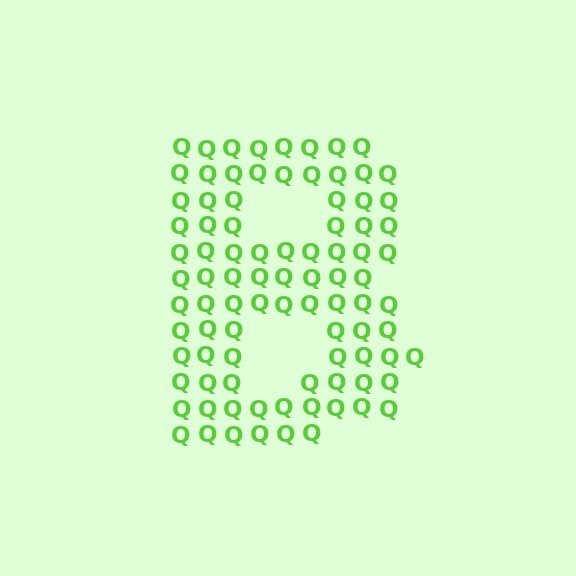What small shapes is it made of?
It is made of small letter Q's.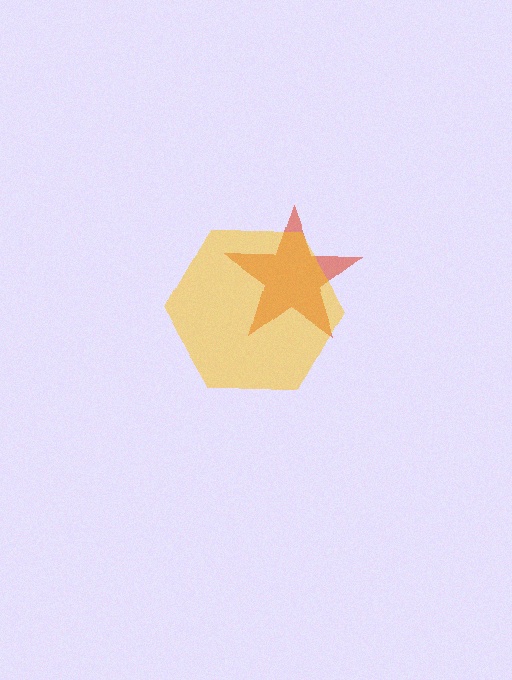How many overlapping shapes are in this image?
There are 2 overlapping shapes in the image.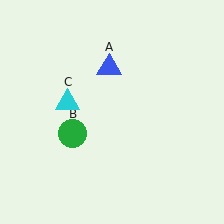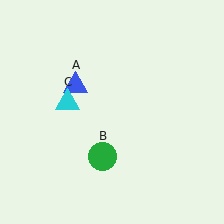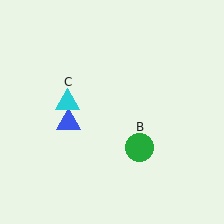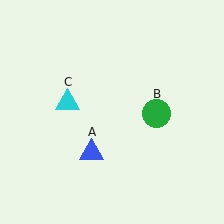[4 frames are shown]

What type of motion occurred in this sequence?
The blue triangle (object A), green circle (object B) rotated counterclockwise around the center of the scene.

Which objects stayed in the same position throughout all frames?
Cyan triangle (object C) remained stationary.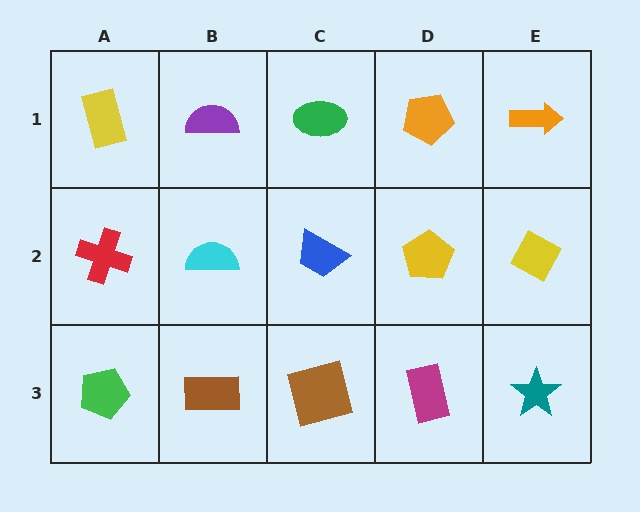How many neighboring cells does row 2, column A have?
3.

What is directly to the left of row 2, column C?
A cyan semicircle.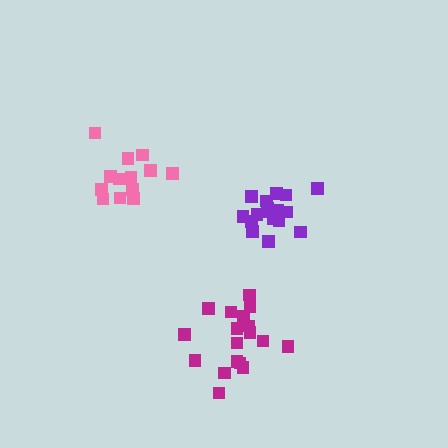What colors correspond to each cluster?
The clusters are colored: purple, pink, magenta.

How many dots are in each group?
Group 1: 17 dots, Group 2: 13 dots, Group 3: 18 dots (48 total).